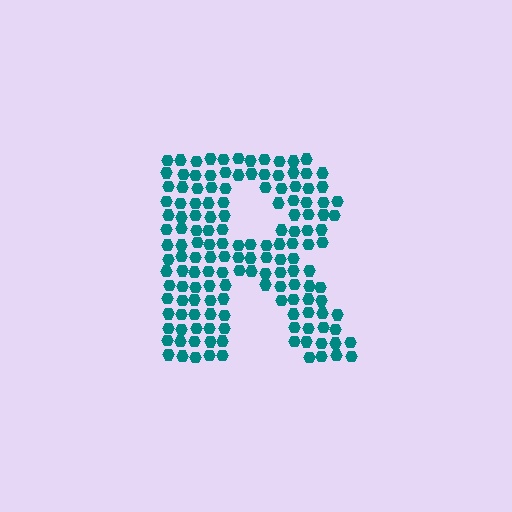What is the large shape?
The large shape is the letter R.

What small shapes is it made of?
It is made of small hexagons.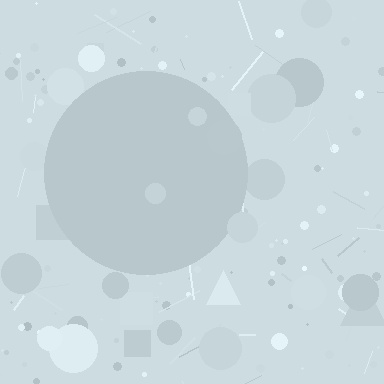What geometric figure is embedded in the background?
A circle is embedded in the background.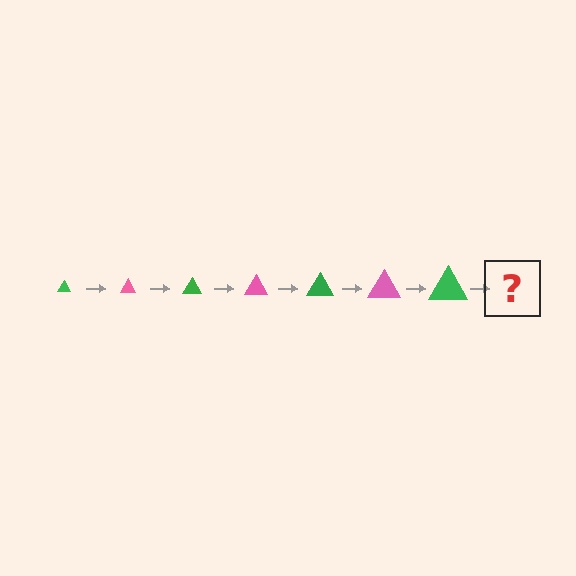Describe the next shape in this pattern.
It should be a pink triangle, larger than the previous one.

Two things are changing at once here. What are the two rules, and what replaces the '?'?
The two rules are that the triangle grows larger each step and the color cycles through green and pink. The '?' should be a pink triangle, larger than the previous one.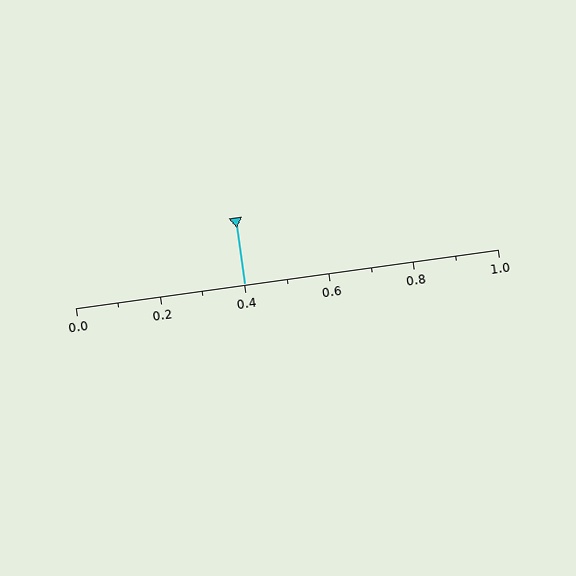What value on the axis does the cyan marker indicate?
The marker indicates approximately 0.4.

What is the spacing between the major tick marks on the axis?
The major ticks are spaced 0.2 apart.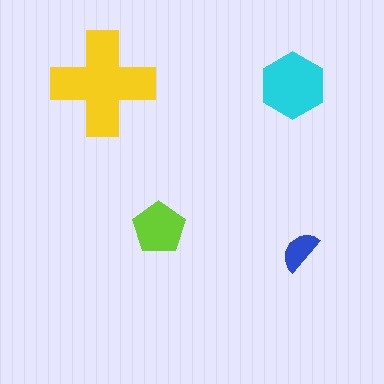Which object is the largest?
The yellow cross.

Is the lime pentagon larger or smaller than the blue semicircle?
Larger.